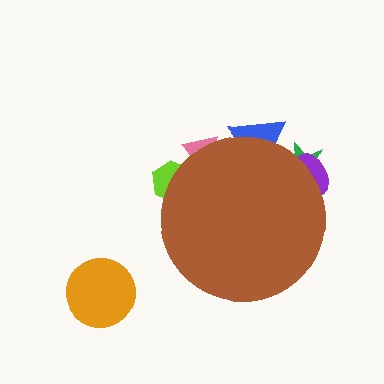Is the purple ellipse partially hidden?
Yes, the purple ellipse is partially hidden behind the brown circle.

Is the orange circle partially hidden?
No, the orange circle is fully visible.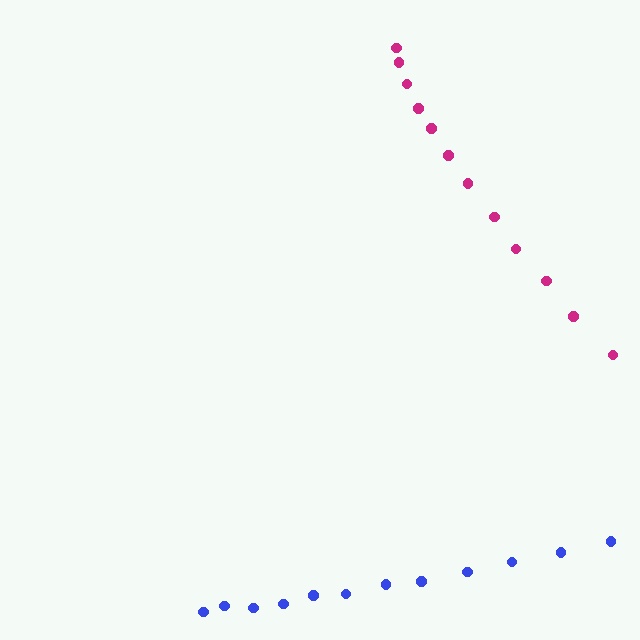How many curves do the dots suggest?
There are 2 distinct paths.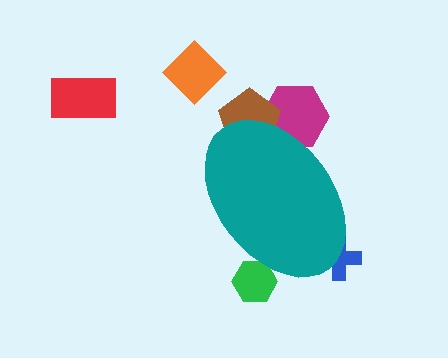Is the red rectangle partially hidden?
No, the red rectangle is fully visible.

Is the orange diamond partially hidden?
No, the orange diamond is fully visible.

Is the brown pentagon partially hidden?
Yes, the brown pentagon is partially hidden behind the teal ellipse.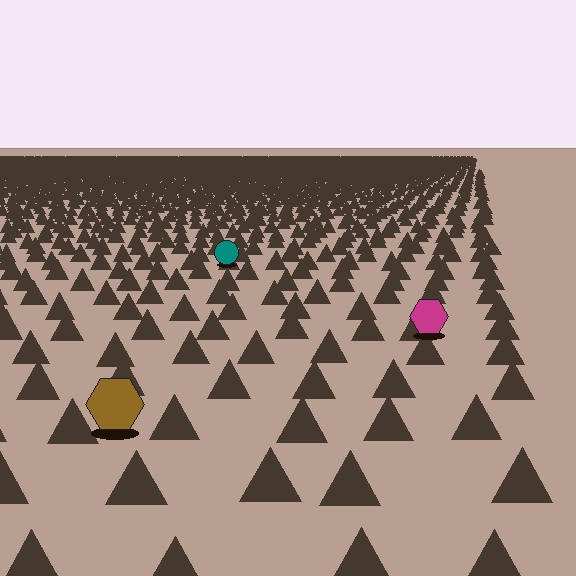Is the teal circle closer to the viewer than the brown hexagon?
No. The brown hexagon is closer — you can tell from the texture gradient: the ground texture is coarser near it.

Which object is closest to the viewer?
The brown hexagon is closest. The texture marks near it are larger and more spread out.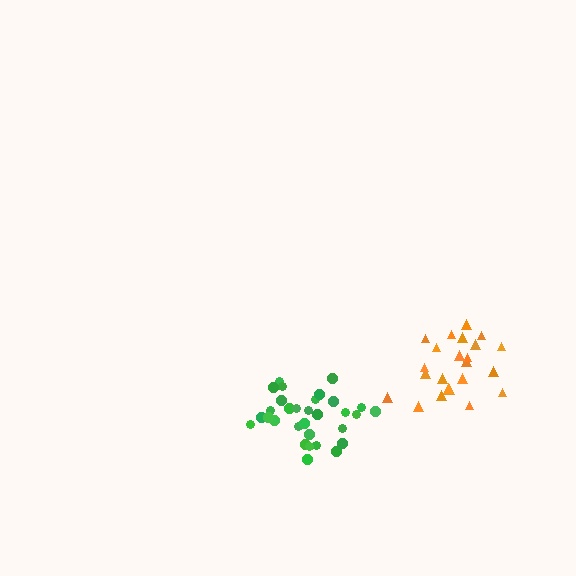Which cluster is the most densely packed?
Green.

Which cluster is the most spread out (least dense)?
Orange.